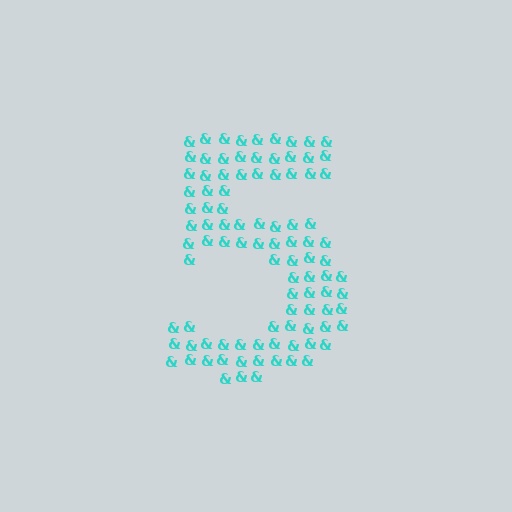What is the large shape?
The large shape is the digit 5.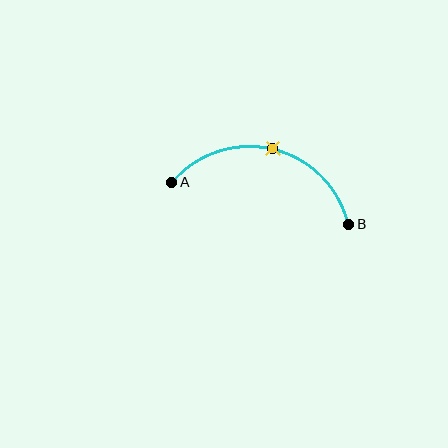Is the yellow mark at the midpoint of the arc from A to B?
Yes. The yellow mark lies on the arc at equal arc-length from both A and B — it is the arc midpoint.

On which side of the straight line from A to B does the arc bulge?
The arc bulges above the straight line connecting A and B.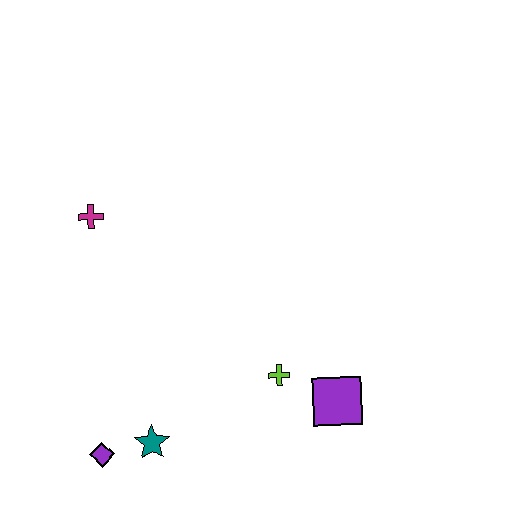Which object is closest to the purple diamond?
The teal star is closest to the purple diamond.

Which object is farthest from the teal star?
The magenta cross is farthest from the teal star.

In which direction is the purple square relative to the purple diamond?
The purple square is to the right of the purple diamond.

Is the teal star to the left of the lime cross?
Yes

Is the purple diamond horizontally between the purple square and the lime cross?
No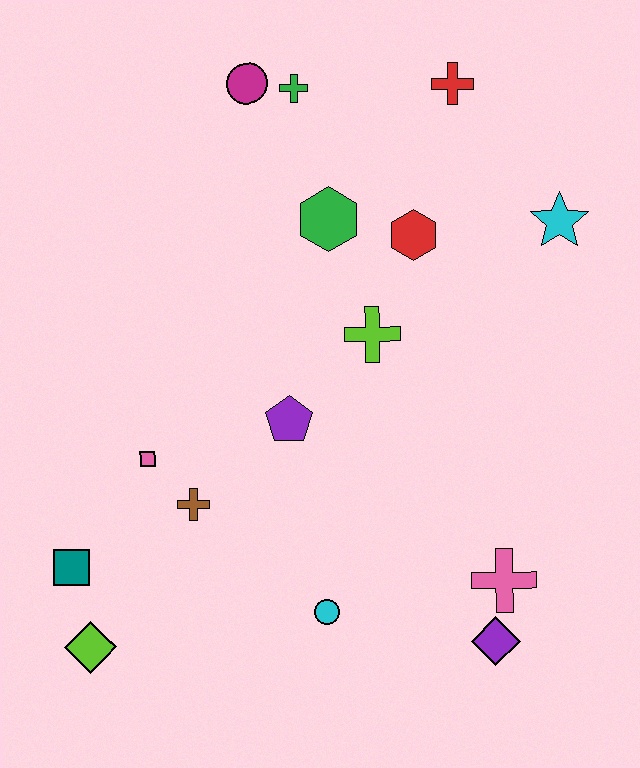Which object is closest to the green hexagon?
The red hexagon is closest to the green hexagon.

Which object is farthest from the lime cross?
The lime diamond is farthest from the lime cross.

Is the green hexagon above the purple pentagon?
Yes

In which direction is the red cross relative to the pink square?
The red cross is above the pink square.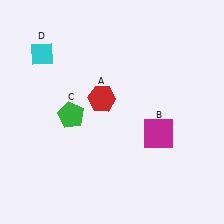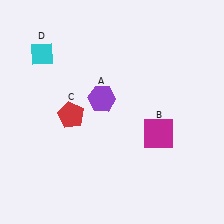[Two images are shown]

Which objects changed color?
A changed from red to purple. C changed from green to red.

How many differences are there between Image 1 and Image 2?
There are 2 differences between the two images.